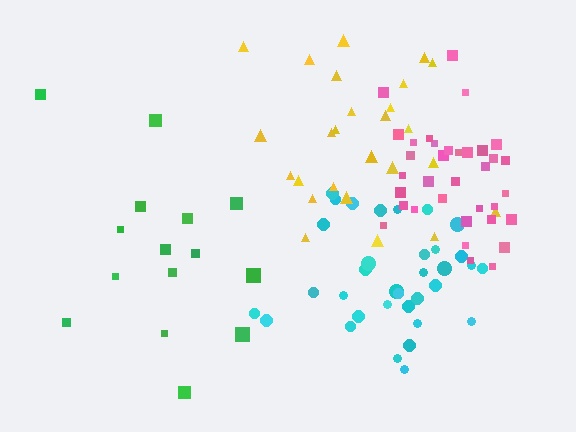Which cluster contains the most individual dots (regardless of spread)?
Pink (35).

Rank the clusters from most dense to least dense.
pink, cyan, yellow, green.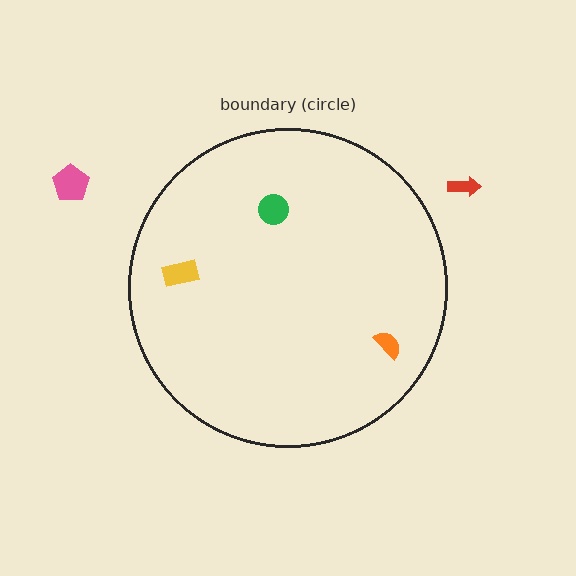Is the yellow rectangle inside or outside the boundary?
Inside.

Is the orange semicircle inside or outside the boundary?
Inside.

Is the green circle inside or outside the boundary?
Inside.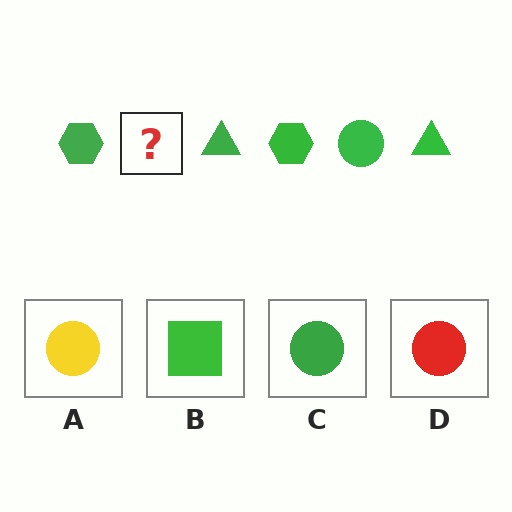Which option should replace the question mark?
Option C.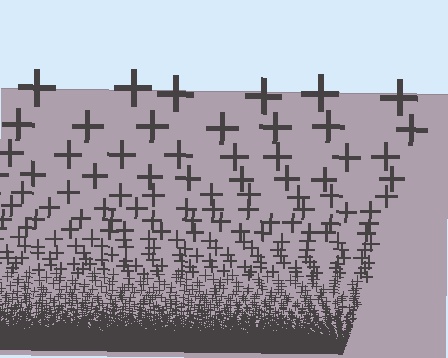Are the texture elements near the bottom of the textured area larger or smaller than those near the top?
Smaller. The gradient is inverted — elements near the bottom are smaller and denser.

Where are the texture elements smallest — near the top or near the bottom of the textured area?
Near the bottom.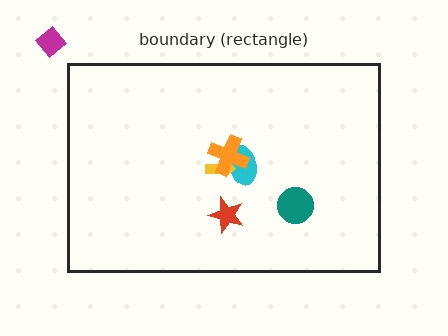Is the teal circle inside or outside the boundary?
Inside.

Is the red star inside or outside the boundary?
Inside.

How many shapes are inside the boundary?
5 inside, 1 outside.